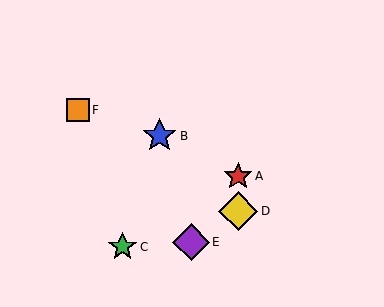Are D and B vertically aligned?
No, D is at x≈238 and B is at x≈159.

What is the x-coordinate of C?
Object C is at x≈123.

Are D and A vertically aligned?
Yes, both are at x≈238.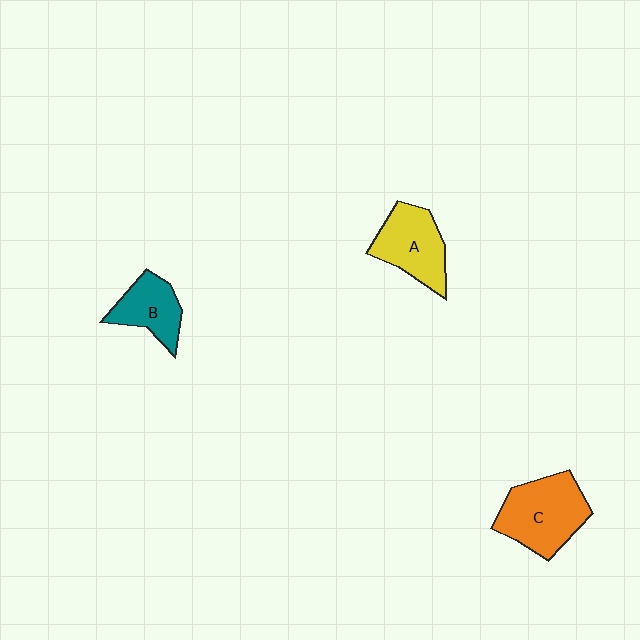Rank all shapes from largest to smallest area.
From largest to smallest: C (orange), A (yellow), B (teal).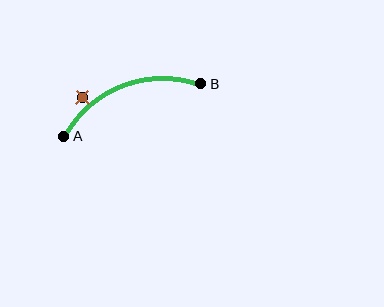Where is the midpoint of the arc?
The arc midpoint is the point on the curve farthest from the straight line joining A and B. It sits above that line.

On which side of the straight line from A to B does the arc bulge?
The arc bulges above the straight line connecting A and B.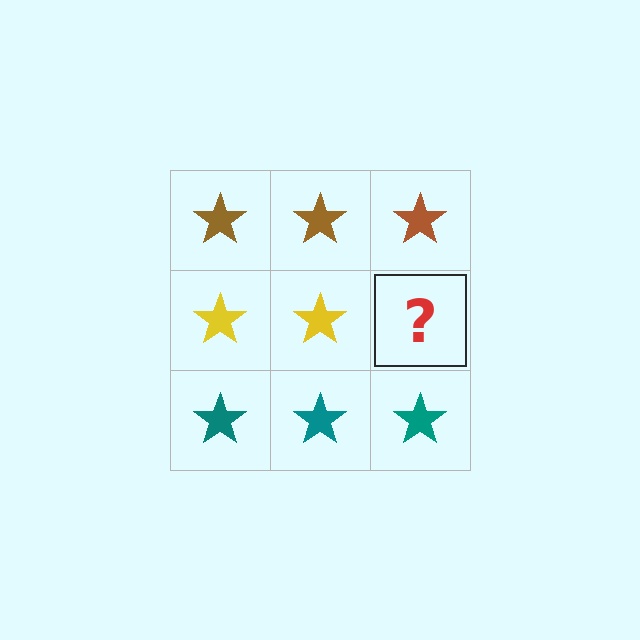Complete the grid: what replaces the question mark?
The question mark should be replaced with a yellow star.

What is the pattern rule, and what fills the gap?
The rule is that each row has a consistent color. The gap should be filled with a yellow star.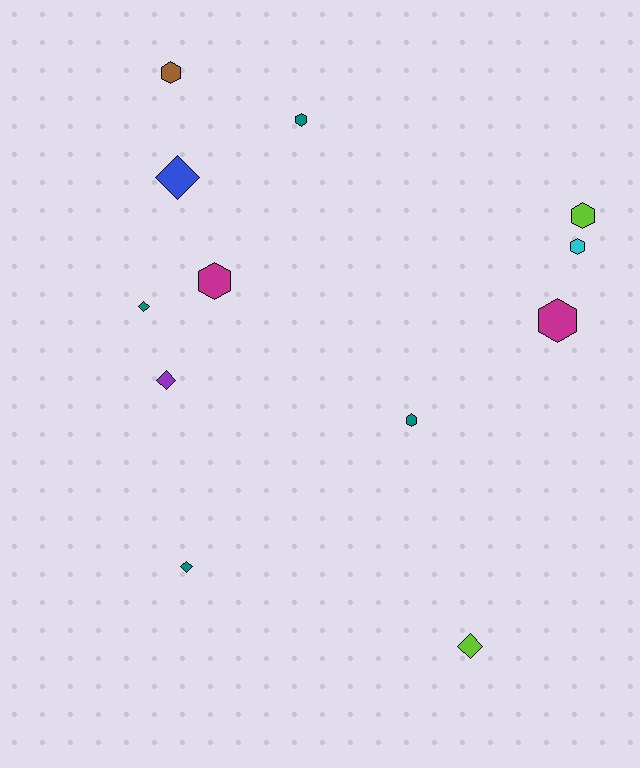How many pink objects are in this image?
There are no pink objects.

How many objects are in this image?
There are 12 objects.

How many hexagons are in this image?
There are 7 hexagons.